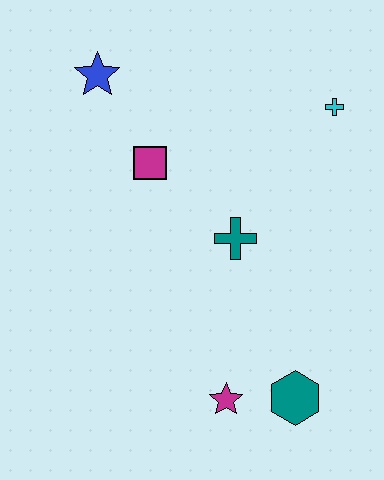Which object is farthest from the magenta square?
The teal hexagon is farthest from the magenta square.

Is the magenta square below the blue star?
Yes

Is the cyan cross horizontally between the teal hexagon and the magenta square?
No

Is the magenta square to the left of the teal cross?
Yes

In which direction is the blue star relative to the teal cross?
The blue star is above the teal cross.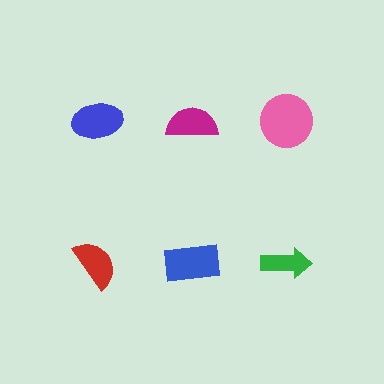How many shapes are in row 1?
3 shapes.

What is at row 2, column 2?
A blue rectangle.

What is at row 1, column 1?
A blue ellipse.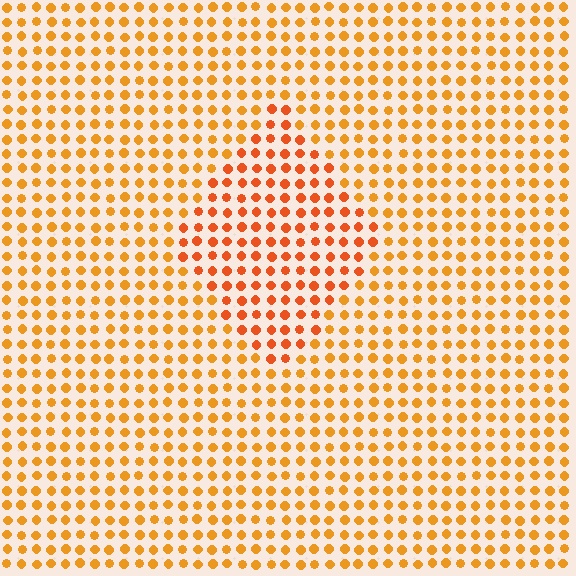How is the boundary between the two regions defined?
The boundary is defined purely by a slight shift in hue (about 21 degrees). Spacing, size, and orientation are identical on both sides.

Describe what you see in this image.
The image is filled with small orange elements in a uniform arrangement. A diamond-shaped region is visible where the elements are tinted to a slightly different hue, forming a subtle color boundary.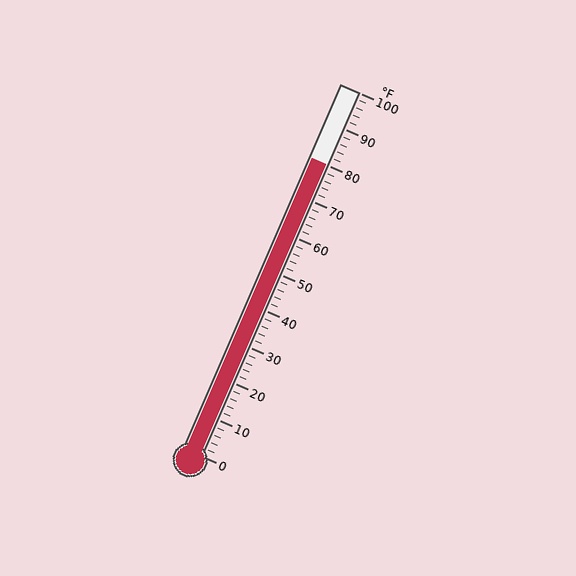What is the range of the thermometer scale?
The thermometer scale ranges from 0°F to 100°F.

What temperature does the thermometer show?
The thermometer shows approximately 80°F.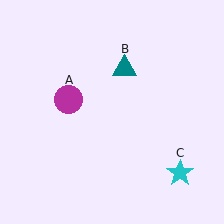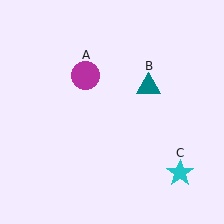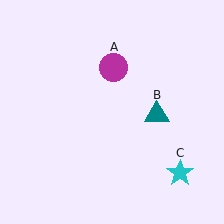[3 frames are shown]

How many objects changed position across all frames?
2 objects changed position: magenta circle (object A), teal triangle (object B).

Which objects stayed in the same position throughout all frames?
Cyan star (object C) remained stationary.